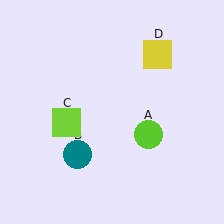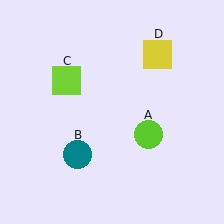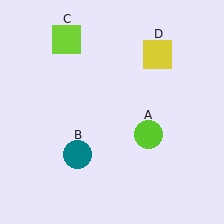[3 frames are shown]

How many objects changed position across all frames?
1 object changed position: lime square (object C).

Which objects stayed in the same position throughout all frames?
Lime circle (object A) and teal circle (object B) and yellow square (object D) remained stationary.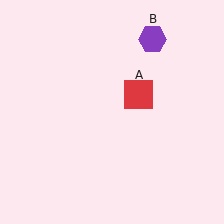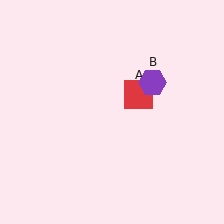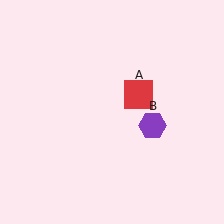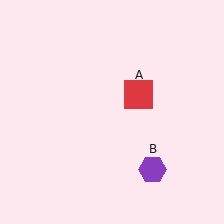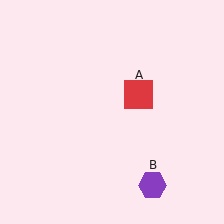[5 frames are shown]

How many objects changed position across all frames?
1 object changed position: purple hexagon (object B).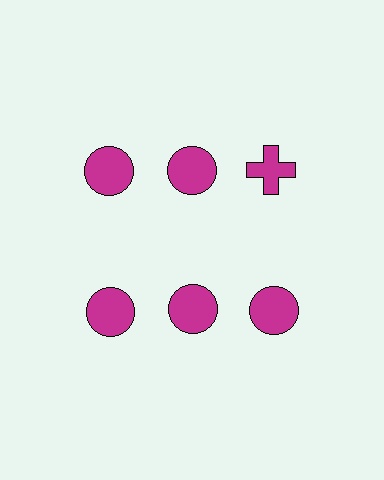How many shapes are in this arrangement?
There are 6 shapes arranged in a grid pattern.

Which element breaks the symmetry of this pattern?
The magenta cross in the top row, center column breaks the symmetry. All other shapes are magenta circles.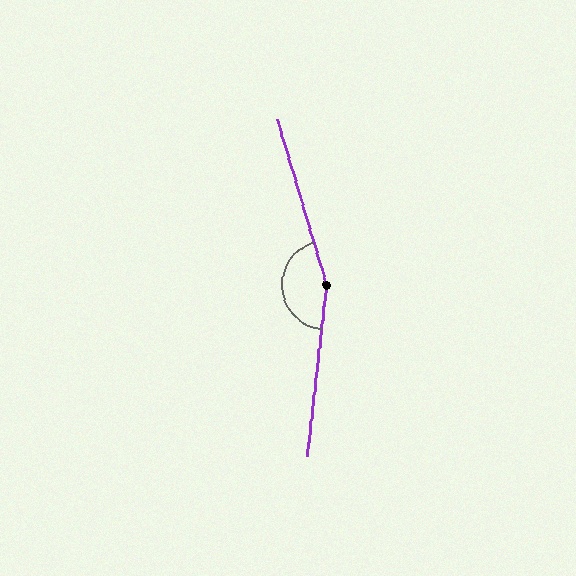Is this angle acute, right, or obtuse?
It is obtuse.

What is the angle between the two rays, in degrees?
Approximately 157 degrees.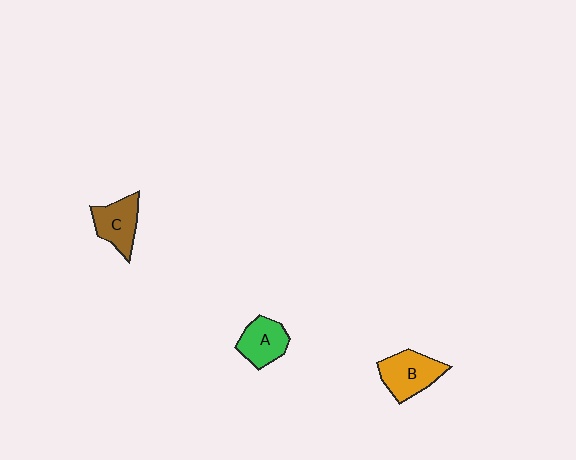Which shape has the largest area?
Shape B (orange).